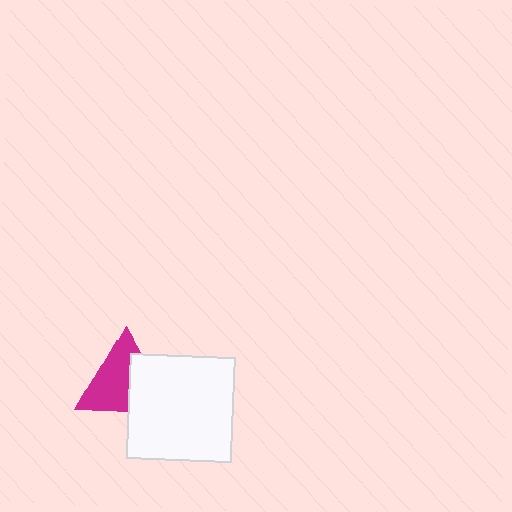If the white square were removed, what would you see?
You would see the complete magenta triangle.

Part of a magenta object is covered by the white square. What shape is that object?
It is a triangle.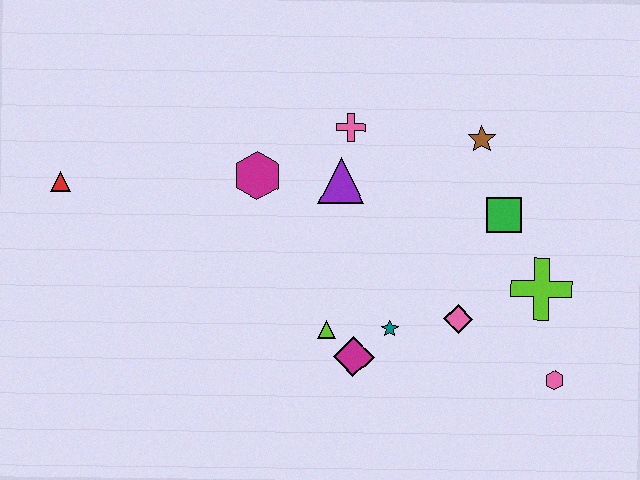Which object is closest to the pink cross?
The purple triangle is closest to the pink cross.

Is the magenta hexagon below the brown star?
Yes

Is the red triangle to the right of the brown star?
No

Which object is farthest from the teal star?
The red triangle is farthest from the teal star.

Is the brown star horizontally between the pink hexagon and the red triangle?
Yes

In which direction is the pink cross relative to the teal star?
The pink cross is above the teal star.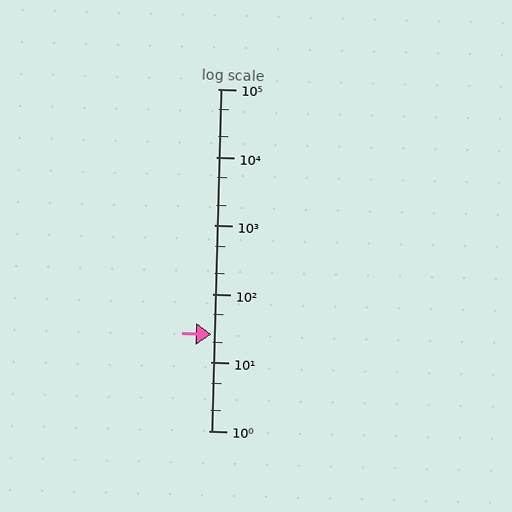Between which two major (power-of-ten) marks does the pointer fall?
The pointer is between 10 and 100.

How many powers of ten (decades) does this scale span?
The scale spans 5 decades, from 1 to 100000.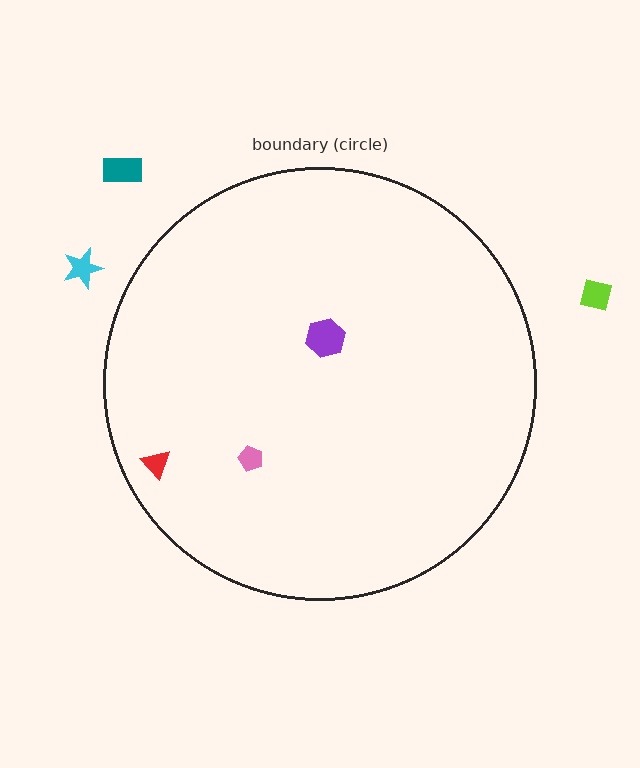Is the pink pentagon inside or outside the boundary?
Inside.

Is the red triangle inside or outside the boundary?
Inside.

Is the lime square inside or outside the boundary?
Outside.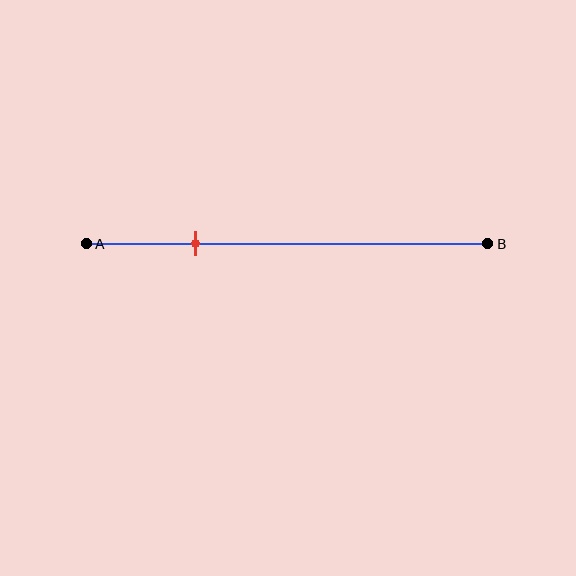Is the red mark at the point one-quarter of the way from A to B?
Yes, the mark is approximately at the one-quarter point.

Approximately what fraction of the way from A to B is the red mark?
The red mark is approximately 25% of the way from A to B.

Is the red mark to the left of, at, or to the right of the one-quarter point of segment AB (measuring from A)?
The red mark is approximately at the one-quarter point of segment AB.